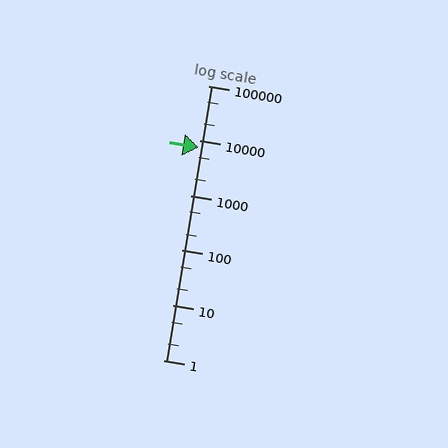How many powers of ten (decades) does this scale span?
The scale spans 5 decades, from 1 to 100000.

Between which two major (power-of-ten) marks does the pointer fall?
The pointer is between 1000 and 10000.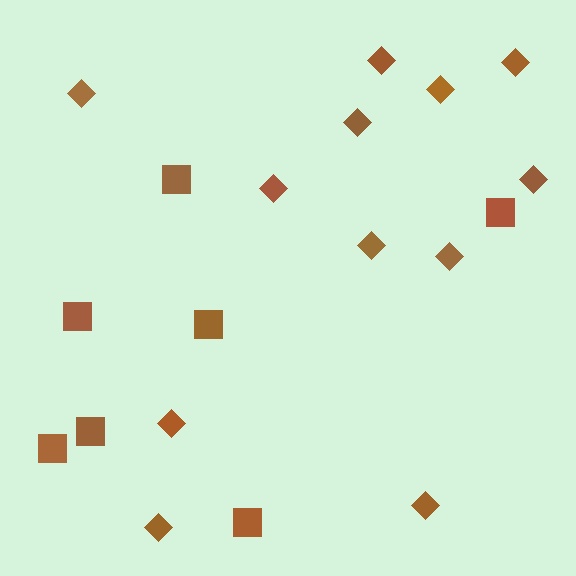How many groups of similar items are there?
There are 2 groups: one group of squares (7) and one group of diamonds (12).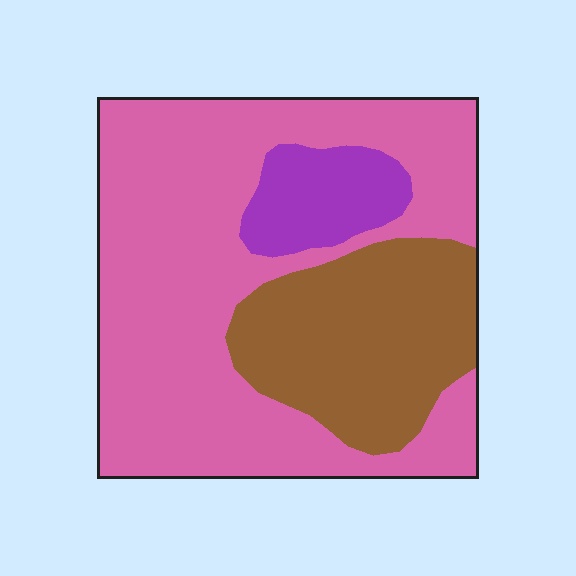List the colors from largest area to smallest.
From largest to smallest: pink, brown, purple.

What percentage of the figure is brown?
Brown covers about 25% of the figure.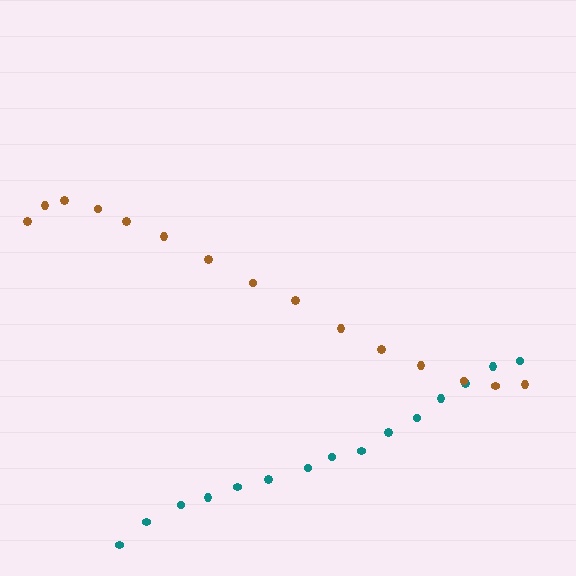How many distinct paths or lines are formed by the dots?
There are 2 distinct paths.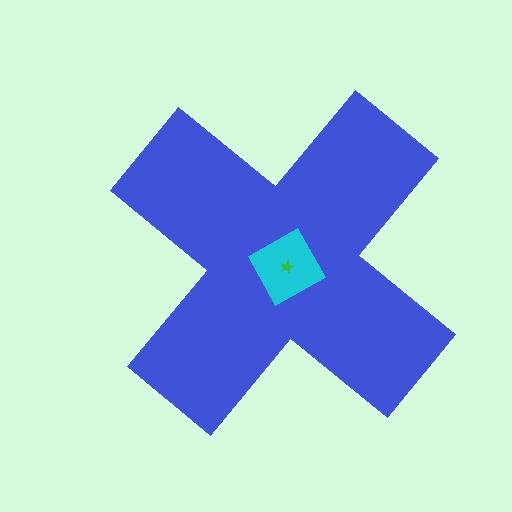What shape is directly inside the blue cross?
The cyan square.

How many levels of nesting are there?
3.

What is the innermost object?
The green star.